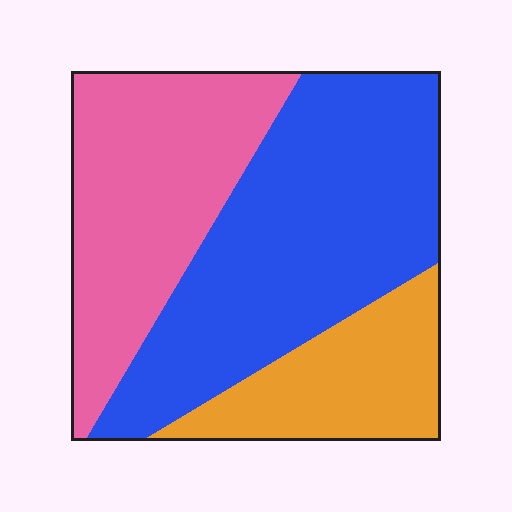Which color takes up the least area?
Orange, at roughly 20%.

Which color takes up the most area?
Blue, at roughly 45%.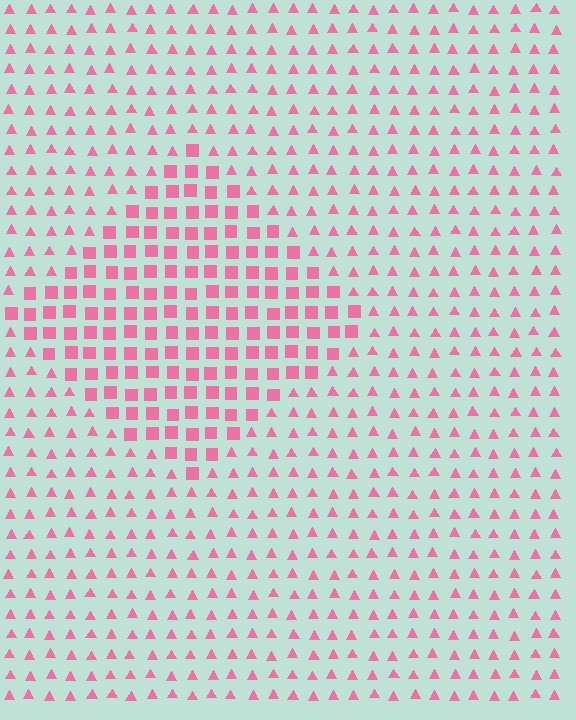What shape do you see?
I see a diamond.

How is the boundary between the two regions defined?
The boundary is defined by a change in element shape: squares inside vs. triangles outside. All elements share the same color and spacing.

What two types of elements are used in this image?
The image uses squares inside the diamond region and triangles outside it.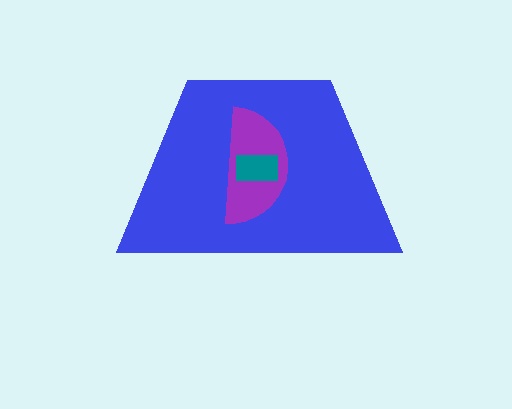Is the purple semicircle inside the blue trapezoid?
Yes.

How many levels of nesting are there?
3.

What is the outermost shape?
The blue trapezoid.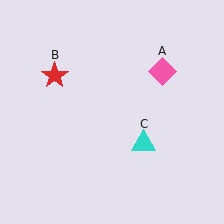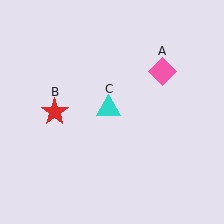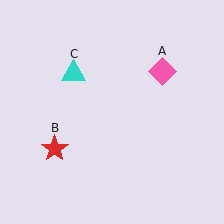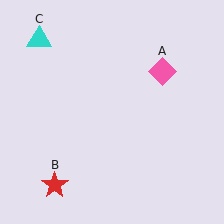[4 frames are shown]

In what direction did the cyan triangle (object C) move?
The cyan triangle (object C) moved up and to the left.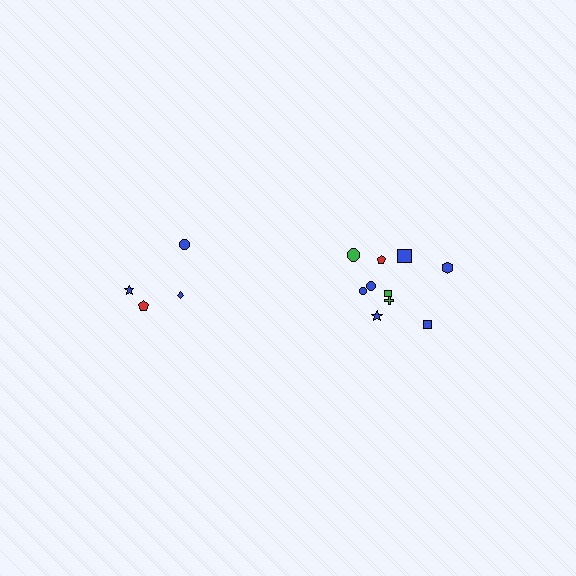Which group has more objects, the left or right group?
The right group.